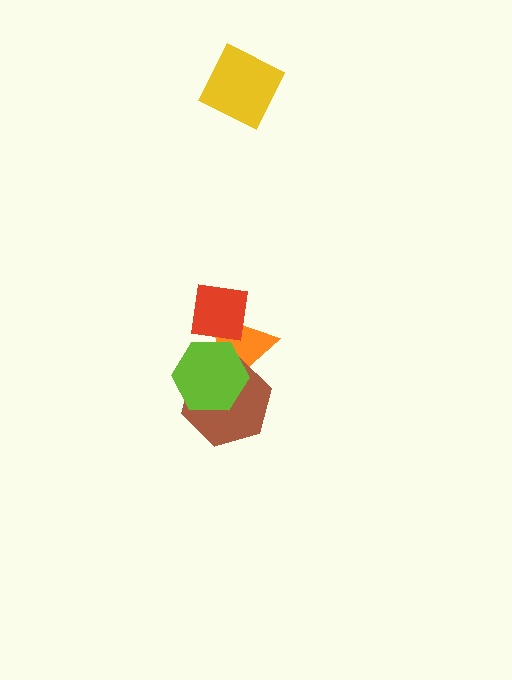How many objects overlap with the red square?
2 objects overlap with the red square.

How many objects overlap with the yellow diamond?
0 objects overlap with the yellow diamond.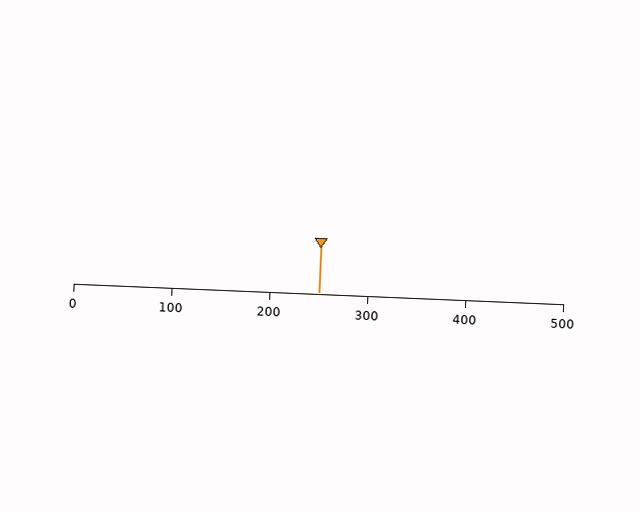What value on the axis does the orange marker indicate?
The marker indicates approximately 250.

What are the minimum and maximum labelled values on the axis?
The axis runs from 0 to 500.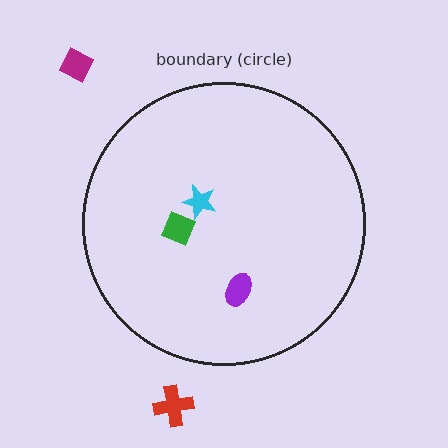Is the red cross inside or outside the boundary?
Outside.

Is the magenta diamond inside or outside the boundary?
Outside.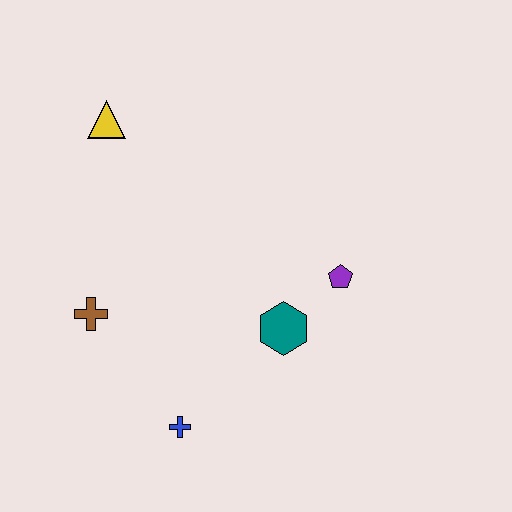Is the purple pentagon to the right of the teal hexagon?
Yes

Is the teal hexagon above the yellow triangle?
No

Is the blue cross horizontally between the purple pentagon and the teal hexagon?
No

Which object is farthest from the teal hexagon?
The yellow triangle is farthest from the teal hexagon.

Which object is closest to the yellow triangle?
The brown cross is closest to the yellow triangle.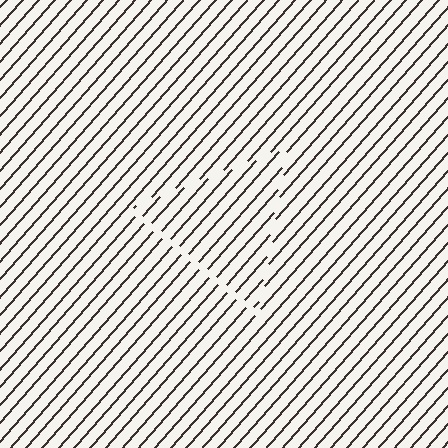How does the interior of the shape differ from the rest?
The interior of the shape contains the same grating, shifted by half a period — the contour is defined by the phase discontinuity where line-ends from the inner and outer gratings abut.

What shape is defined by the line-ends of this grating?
An illusory triangle. The interior of the shape contains the same grating, shifted by half a period — the contour is defined by the phase discontinuity where line-ends from the inner and outer gratings abut.